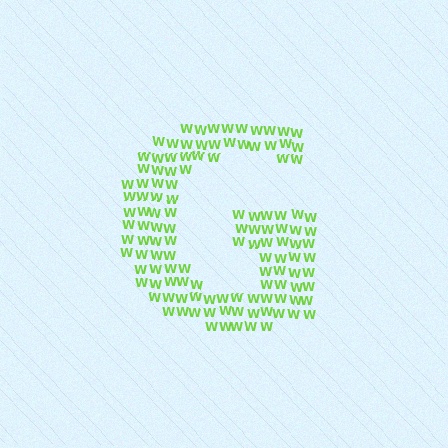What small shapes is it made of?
It is made of small letter W's.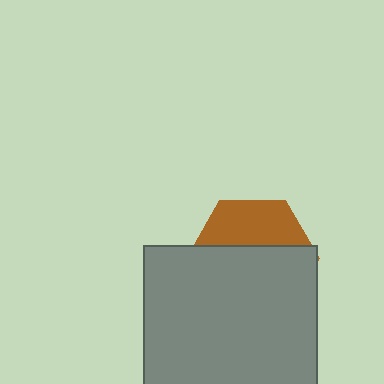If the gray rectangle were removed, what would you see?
You would see the complete brown hexagon.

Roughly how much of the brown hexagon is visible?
A small part of it is visible (roughly 37%).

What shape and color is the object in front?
The object in front is a gray rectangle.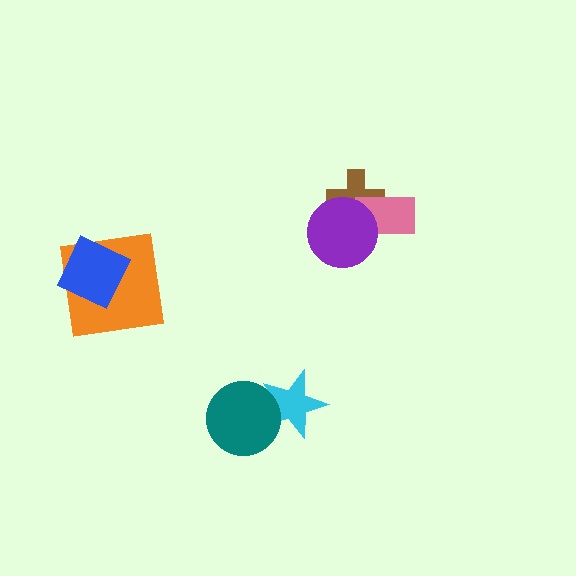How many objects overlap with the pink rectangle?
2 objects overlap with the pink rectangle.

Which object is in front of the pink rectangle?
The purple circle is in front of the pink rectangle.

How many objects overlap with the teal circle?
1 object overlaps with the teal circle.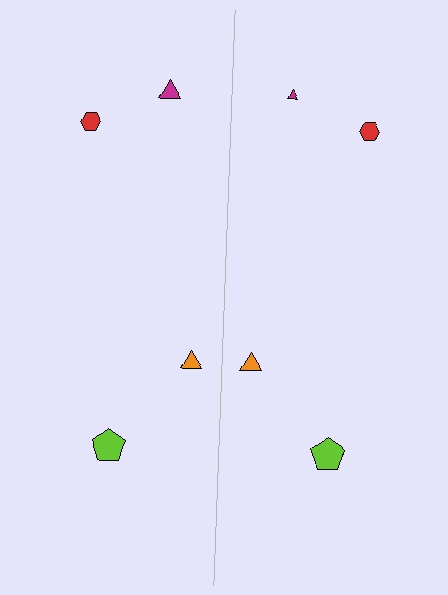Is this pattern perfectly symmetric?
No, the pattern is not perfectly symmetric. The magenta triangle on the right side has a different size than its mirror counterpart.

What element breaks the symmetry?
The magenta triangle on the right side has a different size than its mirror counterpart.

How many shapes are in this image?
There are 8 shapes in this image.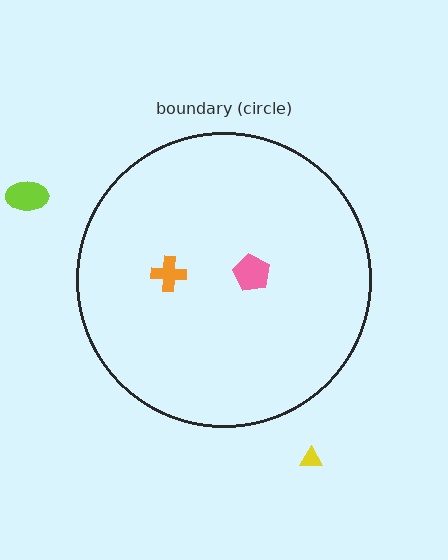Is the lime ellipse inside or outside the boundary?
Outside.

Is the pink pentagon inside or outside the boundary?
Inside.